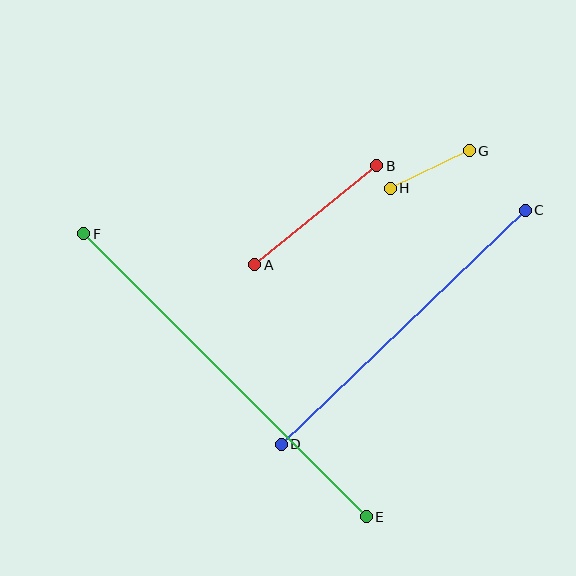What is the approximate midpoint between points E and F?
The midpoint is at approximately (225, 375) pixels.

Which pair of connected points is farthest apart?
Points E and F are farthest apart.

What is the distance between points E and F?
The distance is approximately 400 pixels.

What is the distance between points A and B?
The distance is approximately 157 pixels.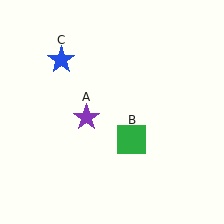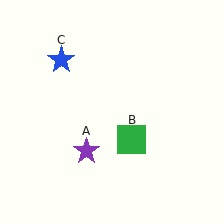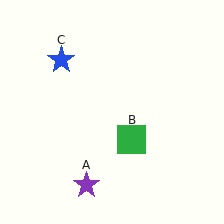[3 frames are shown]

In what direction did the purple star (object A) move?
The purple star (object A) moved down.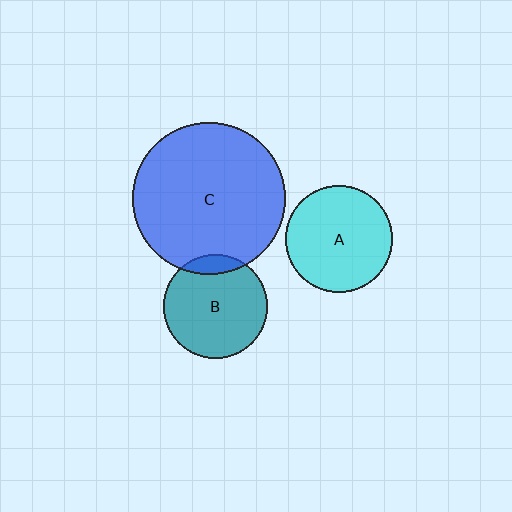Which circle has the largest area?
Circle C (blue).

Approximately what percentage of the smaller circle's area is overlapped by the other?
Approximately 10%.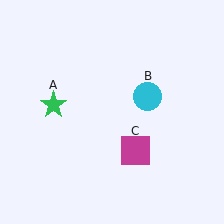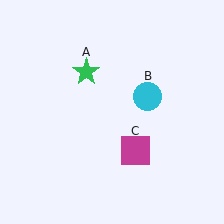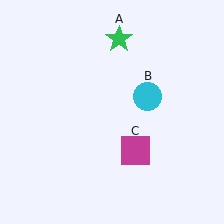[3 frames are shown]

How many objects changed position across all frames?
1 object changed position: green star (object A).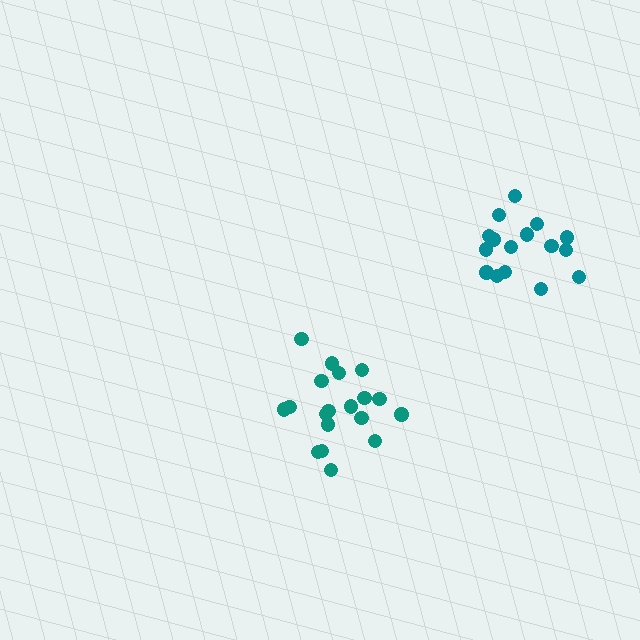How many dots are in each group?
Group 1: 19 dots, Group 2: 16 dots (35 total).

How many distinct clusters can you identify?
There are 2 distinct clusters.